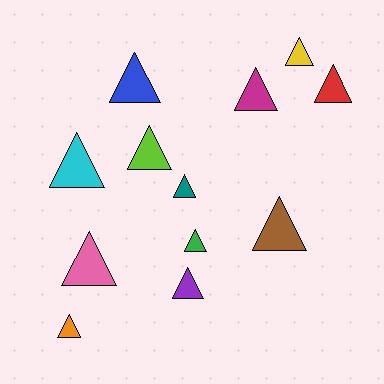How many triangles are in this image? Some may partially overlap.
There are 12 triangles.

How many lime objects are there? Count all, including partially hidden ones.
There is 1 lime object.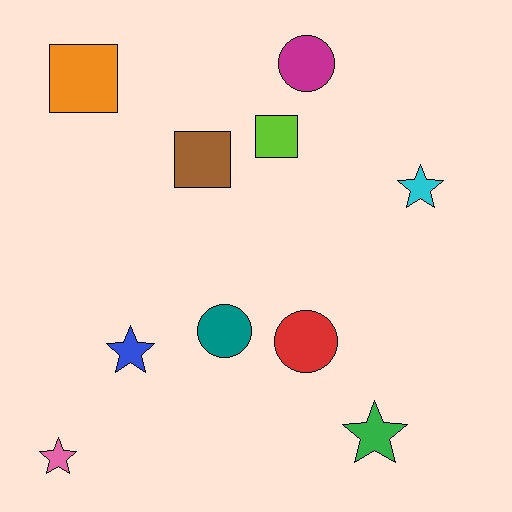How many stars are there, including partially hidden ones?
There are 4 stars.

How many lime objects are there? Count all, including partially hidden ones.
There is 1 lime object.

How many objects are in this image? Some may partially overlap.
There are 10 objects.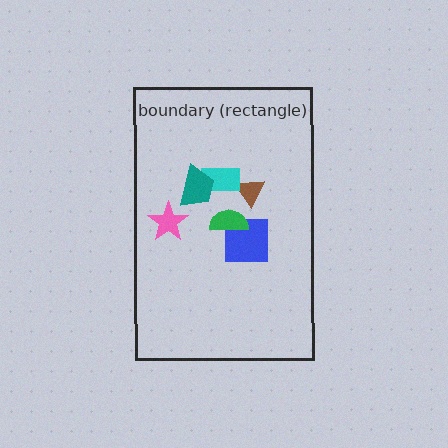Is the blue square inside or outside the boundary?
Inside.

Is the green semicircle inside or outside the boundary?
Inside.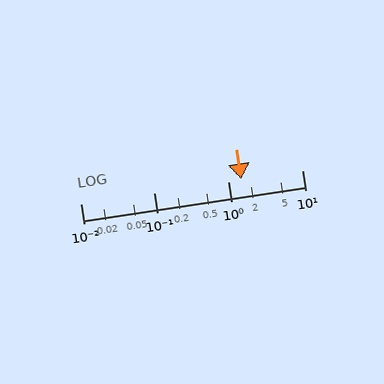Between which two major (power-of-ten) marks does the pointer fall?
The pointer is between 1 and 10.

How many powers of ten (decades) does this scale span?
The scale spans 3 decades, from 0.01 to 10.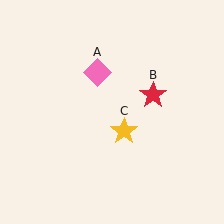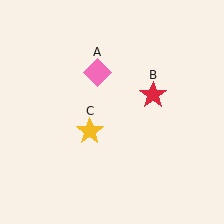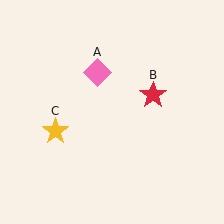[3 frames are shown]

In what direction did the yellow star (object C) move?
The yellow star (object C) moved left.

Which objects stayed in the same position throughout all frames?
Pink diamond (object A) and red star (object B) remained stationary.